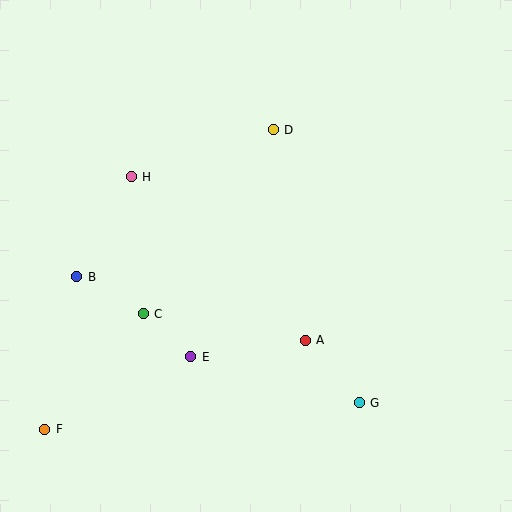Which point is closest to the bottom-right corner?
Point G is closest to the bottom-right corner.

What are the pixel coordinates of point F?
Point F is at (45, 429).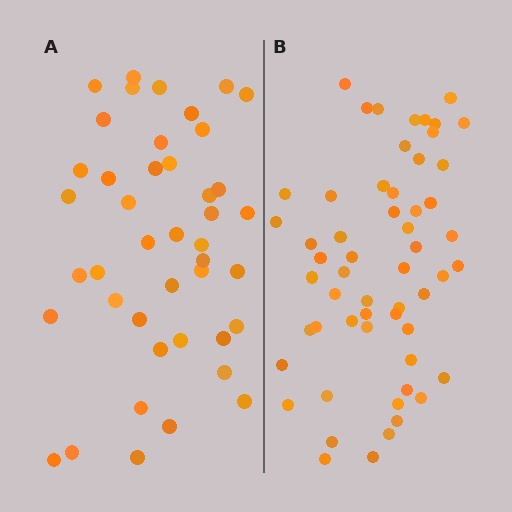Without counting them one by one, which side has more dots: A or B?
Region B (the right region) has more dots.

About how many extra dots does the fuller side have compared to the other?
Region B has approximately 15 more dots than region A.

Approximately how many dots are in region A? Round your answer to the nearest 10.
About 40 dots. (The exact count is 43, which rounds to 40.)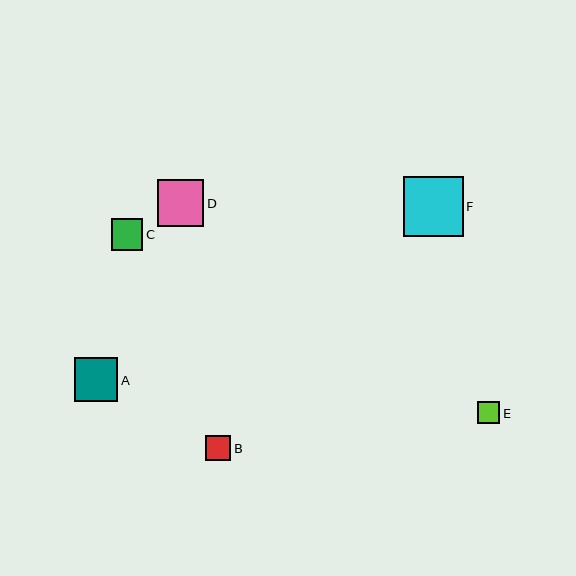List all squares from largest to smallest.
From largest to smallest: F, D, A, C, B, E.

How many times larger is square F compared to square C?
Square F is approximately 1.9 times the size of square C.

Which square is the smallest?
Square E is the smallest with a size of approximately 22 pixels.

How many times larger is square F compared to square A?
Square F is approximately 1.4 times the size of square A.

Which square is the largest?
Square F is the largest with a size of approximately 60 pixels.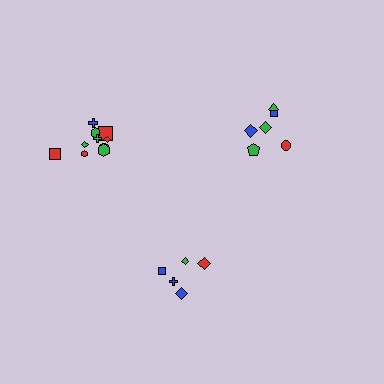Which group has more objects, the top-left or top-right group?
The top-left group.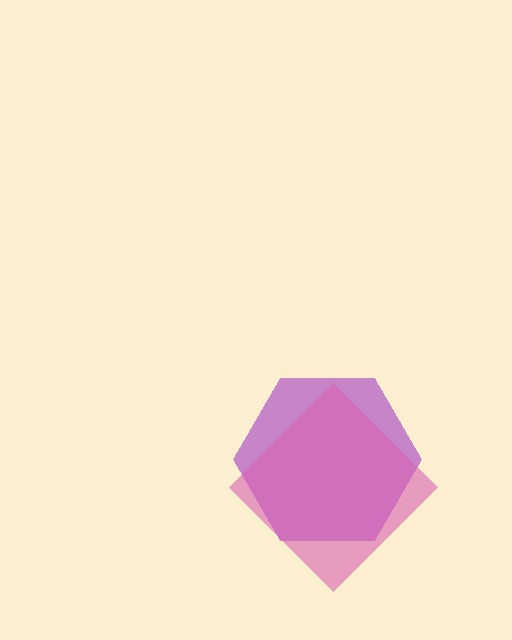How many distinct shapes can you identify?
There are 2 distinct shapes: a purple hexagon, a pink diamond.